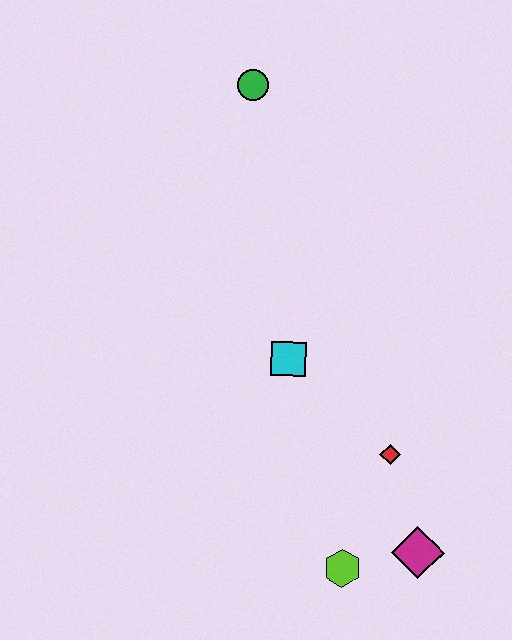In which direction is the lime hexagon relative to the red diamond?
The lime hexagon is below the red diamond.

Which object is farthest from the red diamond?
The green circle is farthest from the red diamond.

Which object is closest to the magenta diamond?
The lime hexagon is closest to the magenta diamond.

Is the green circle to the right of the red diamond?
No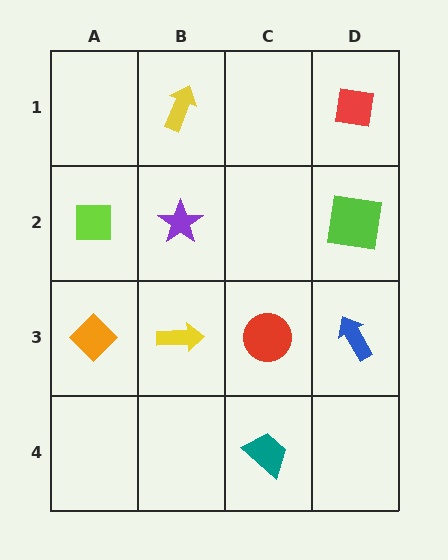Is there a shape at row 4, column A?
No, that cell is empty.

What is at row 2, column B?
A purple star.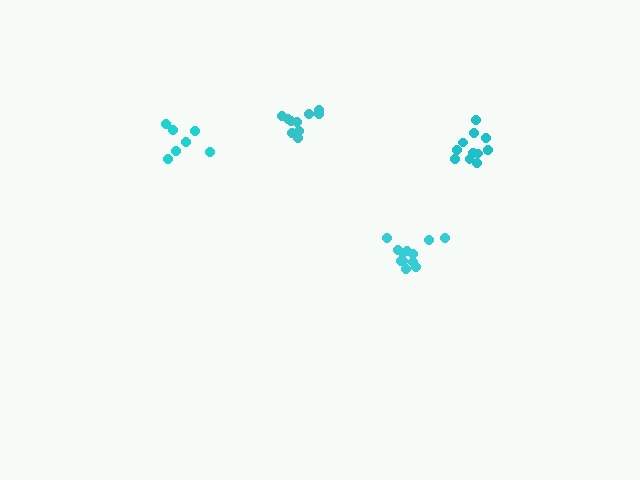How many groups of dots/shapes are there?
There are 4 groups.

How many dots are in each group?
Group 1: 7 dots, Group 2: 10 dots, Group 3: 12 dots, Group 4: 12 dots (41 total).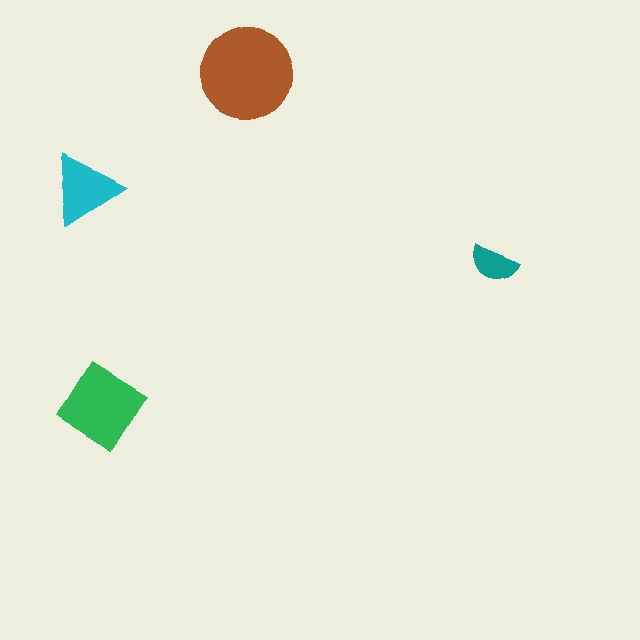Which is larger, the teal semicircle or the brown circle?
The brown circle.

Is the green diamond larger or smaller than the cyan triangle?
Larger.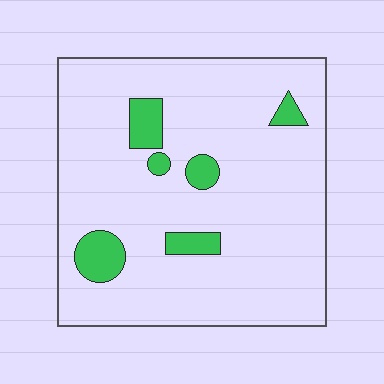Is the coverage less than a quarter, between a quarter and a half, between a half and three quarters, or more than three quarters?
Less than a quarter.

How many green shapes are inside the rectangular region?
6.